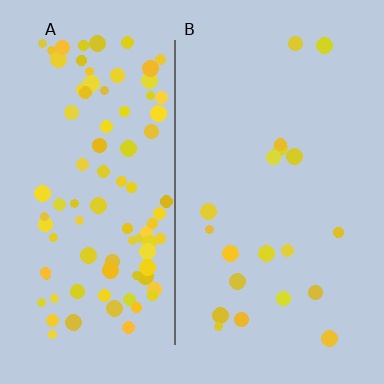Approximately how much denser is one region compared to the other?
Approximately 4.8× — region A over region B.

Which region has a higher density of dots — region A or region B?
A (the left).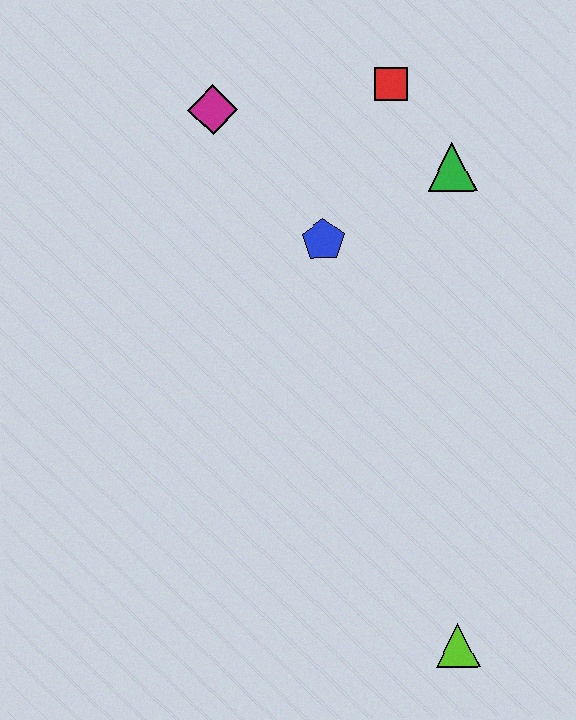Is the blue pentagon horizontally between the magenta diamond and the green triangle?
Yes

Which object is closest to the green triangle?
The red square is closest to the green triangle.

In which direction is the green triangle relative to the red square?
The green triangle is below the red square.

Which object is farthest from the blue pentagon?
The lime triangle is farthest from the blue pentagon.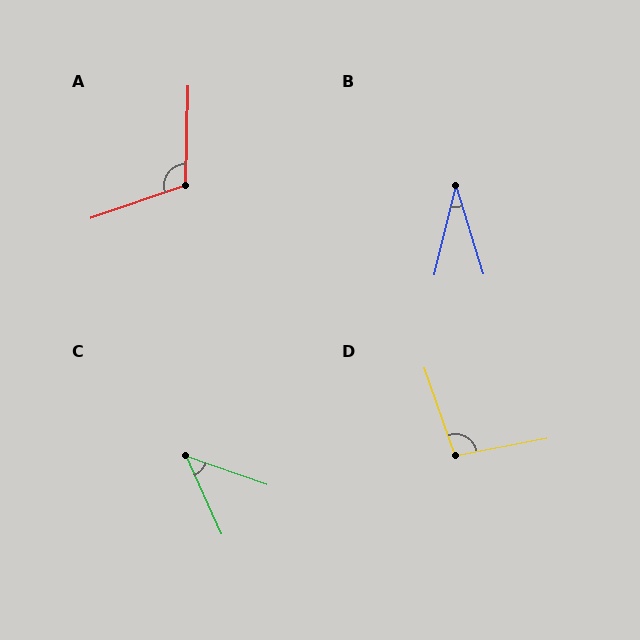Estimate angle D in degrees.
Approximately 98 degrees.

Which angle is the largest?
A, at approximately 110 degrees.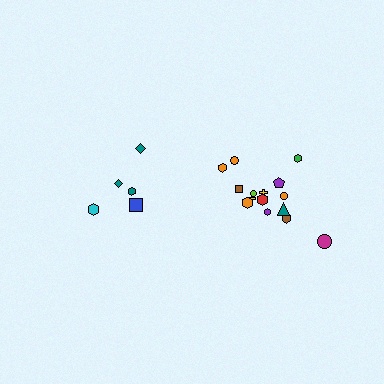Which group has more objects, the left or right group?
The right group.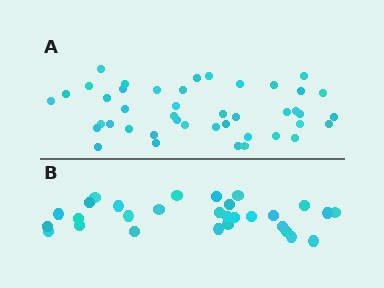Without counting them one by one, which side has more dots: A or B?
Region A (the top region) has more dots.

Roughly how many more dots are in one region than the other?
Region A has approximately 15 more dots than region B.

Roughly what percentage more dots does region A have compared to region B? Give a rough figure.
About 50% more.